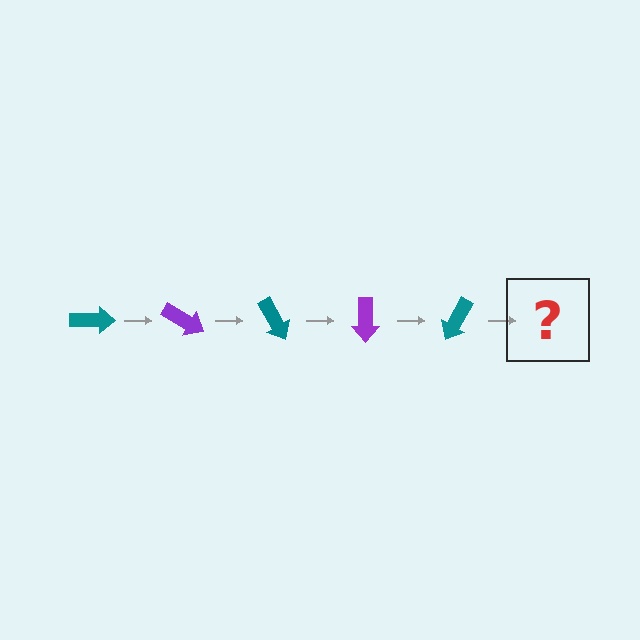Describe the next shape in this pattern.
It should be a purple arrow, rotated 150 degrees from the start.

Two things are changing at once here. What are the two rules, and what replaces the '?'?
The two rules are that it rotates 30 degrees each step and the color cycles through teal and purple. The '?' should be a purple arrow, rotated 150 degrees from the start.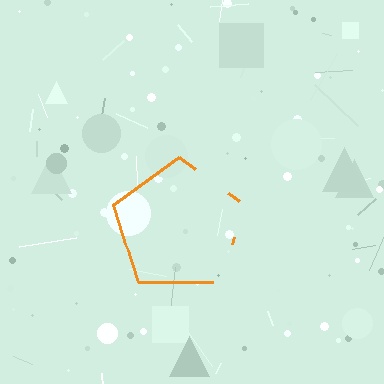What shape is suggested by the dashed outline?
The dashed outline suggests a pentagon.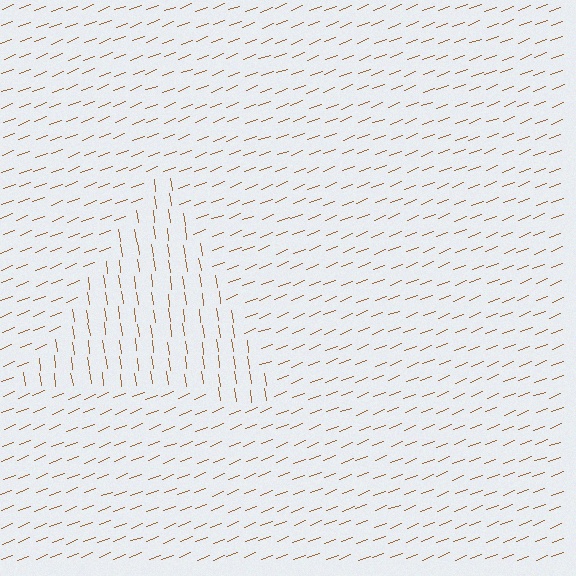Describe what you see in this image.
The image is filled with small brown line segments. A triangle region in the image has lines oriented differently from the surrounding lines, creating a visible texture boundary.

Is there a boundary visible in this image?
Yes, there is a texture boundary formed by a change in line orientation.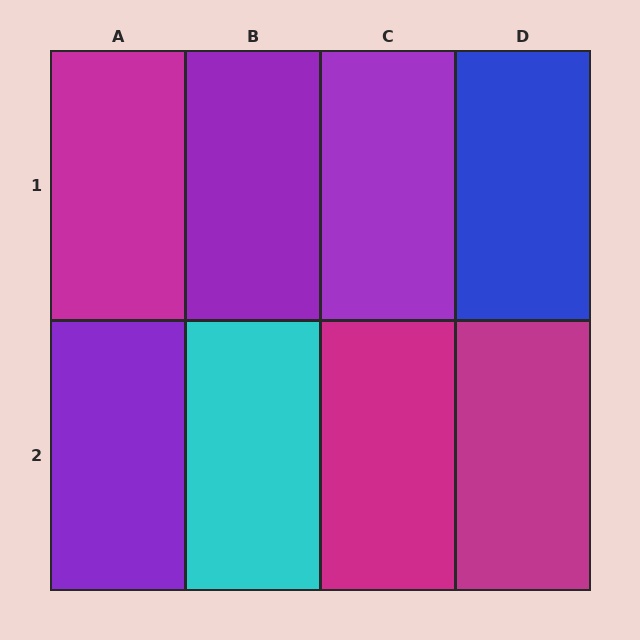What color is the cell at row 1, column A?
Magenta.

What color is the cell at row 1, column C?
Purple.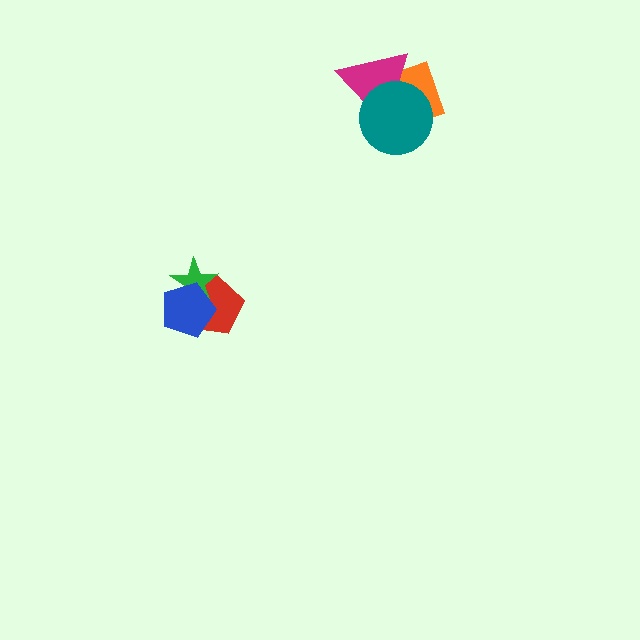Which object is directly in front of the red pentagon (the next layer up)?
The green star is directly in front of the red pentagon.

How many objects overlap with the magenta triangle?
2 objects overlap with the magenta triangle.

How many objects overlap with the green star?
2 objects overlap with the green star.